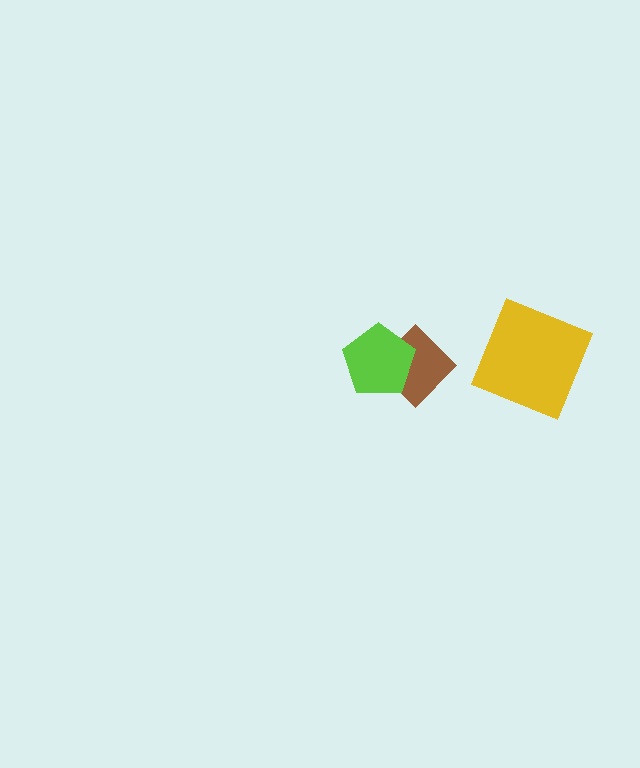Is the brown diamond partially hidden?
Yes, it is partially covered by another shape.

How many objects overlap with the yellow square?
0 objects overlap with the yellow square.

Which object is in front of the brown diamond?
The lime pentagon is in front of the brown diamond.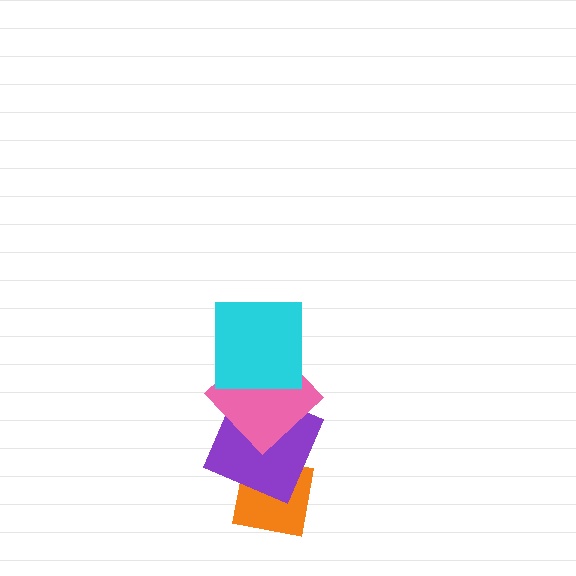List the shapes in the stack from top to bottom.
From top to bottom: the cyan square, the pink diamond, the purple square, the orange square.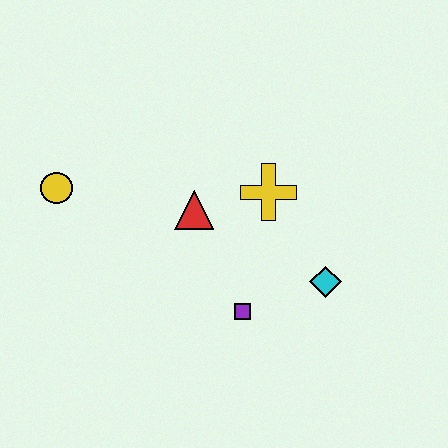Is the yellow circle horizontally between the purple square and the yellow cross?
No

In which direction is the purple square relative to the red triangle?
The purple square is below the red triangle.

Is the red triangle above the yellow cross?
No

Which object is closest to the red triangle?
The yellow cross is closest to the red triangle.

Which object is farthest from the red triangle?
The cyan diamond is farthest from the red triangle.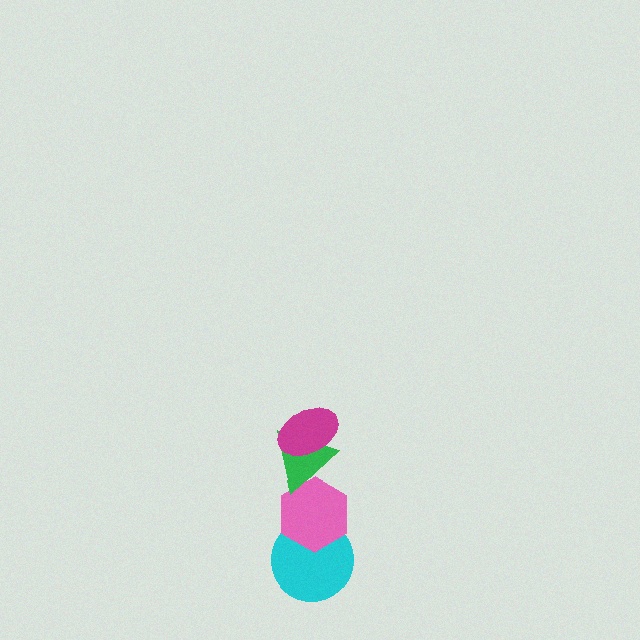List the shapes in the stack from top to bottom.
From top to bottom: the magenta ellipse, the green triangle, the pink hexagon, the cyan circle.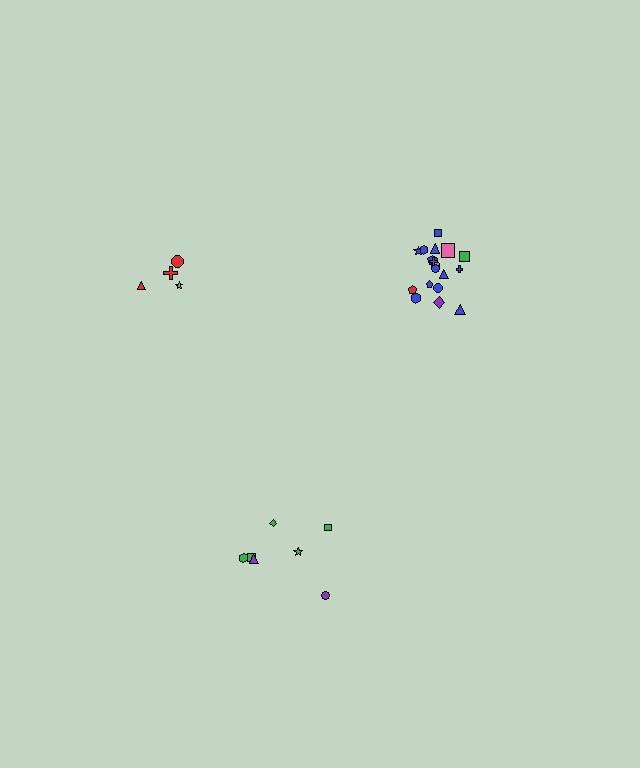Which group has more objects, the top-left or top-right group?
The top-right group.